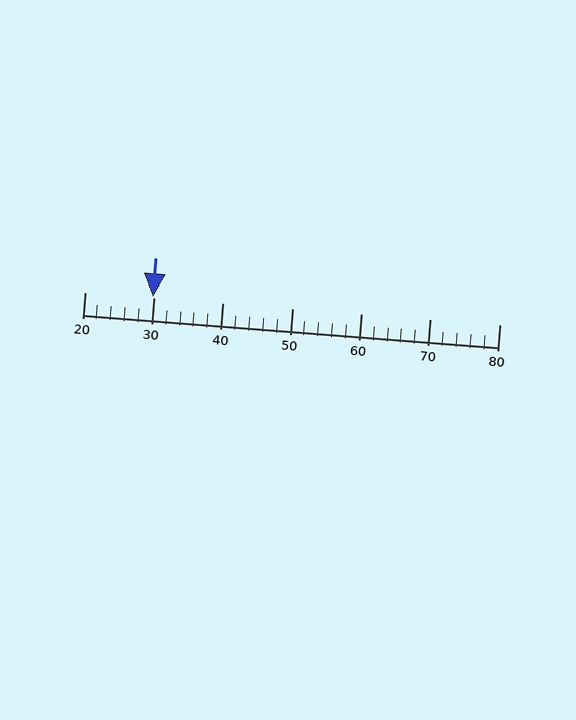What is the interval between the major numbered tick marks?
The major tick marks are spaced 10 units apart.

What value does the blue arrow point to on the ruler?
The blue arrow points to approximately 30.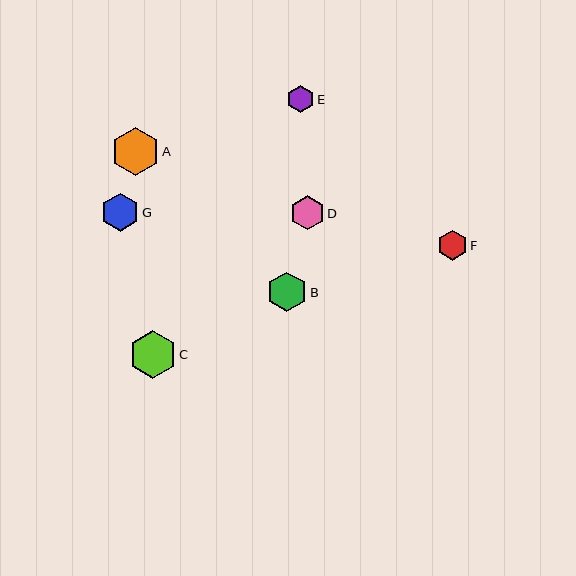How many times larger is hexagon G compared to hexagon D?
Hexagon G is approximately 1.1 times the size of hexagon D.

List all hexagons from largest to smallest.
From largest to smallest: A, C, B, G, D, F, E.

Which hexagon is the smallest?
Hexagon E is the smallest with a size of approximately 28 pixels.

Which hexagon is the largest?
Hexagon A is the largest with a size of approximately 48 pixels.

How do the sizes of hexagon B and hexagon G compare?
Hexagon B and hexagon G are approximately the same size.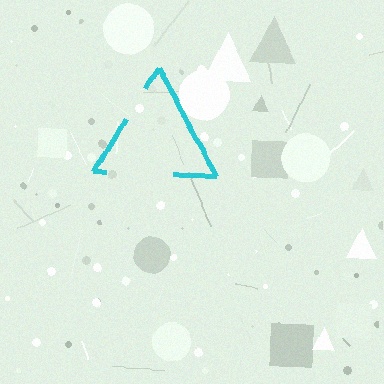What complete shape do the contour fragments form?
The contour fragments form a triangle.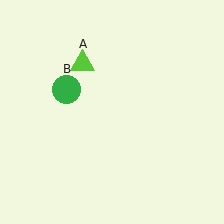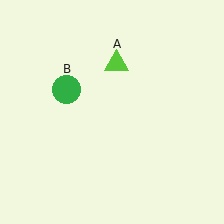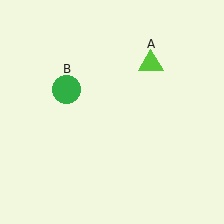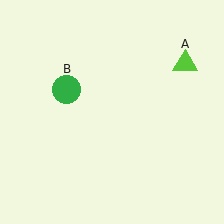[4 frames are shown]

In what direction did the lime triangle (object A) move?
The lime triangle (object A) moved right.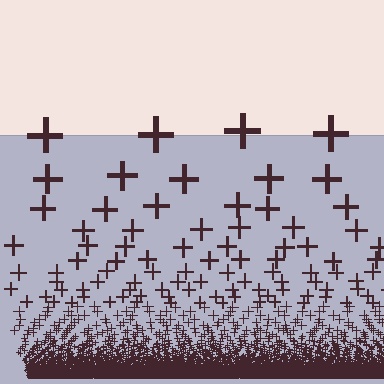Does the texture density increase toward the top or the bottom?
Density increases toward the bottom.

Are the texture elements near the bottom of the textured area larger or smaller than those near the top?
Smaller. The gradient is inverted — elements near the bottom are smaller and denser.